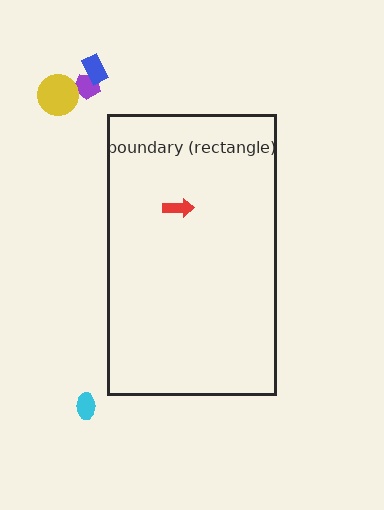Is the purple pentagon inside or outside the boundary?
Outside.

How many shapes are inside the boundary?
1 inside, 4 outside.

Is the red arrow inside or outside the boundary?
Inside.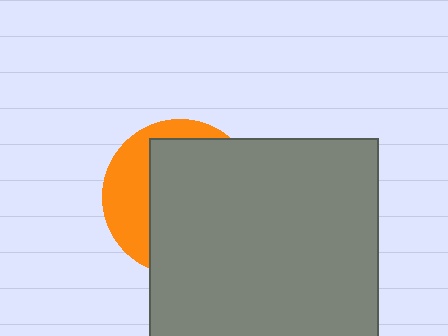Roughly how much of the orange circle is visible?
A small part of it is visible (roughly 32%).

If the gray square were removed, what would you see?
You would see the complete orange circle.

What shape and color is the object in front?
The object in front is a gray square.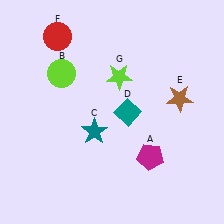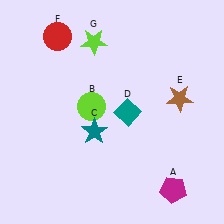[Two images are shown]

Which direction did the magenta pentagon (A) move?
The magenta pentagon (A) moved down.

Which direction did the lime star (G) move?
The lime star (G) moved up.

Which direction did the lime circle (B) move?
The lime circle (B) moved down.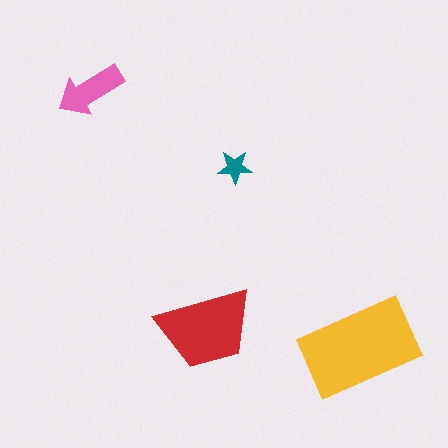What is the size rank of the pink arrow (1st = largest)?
3rd.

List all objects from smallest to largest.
The teal star, the pink arrow, the red trapezoid, the yellow rectangle.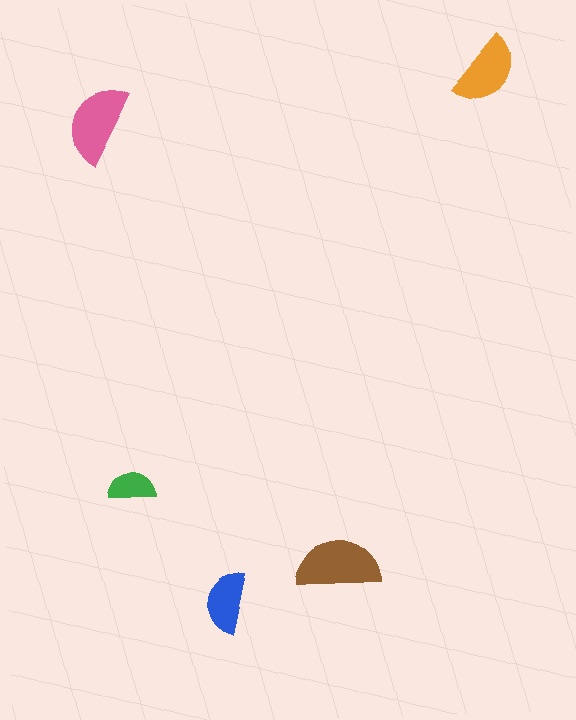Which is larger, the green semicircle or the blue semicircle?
The blue one.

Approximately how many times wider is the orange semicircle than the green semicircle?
About 1.5 times wider.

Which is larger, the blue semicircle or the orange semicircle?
The orange one.